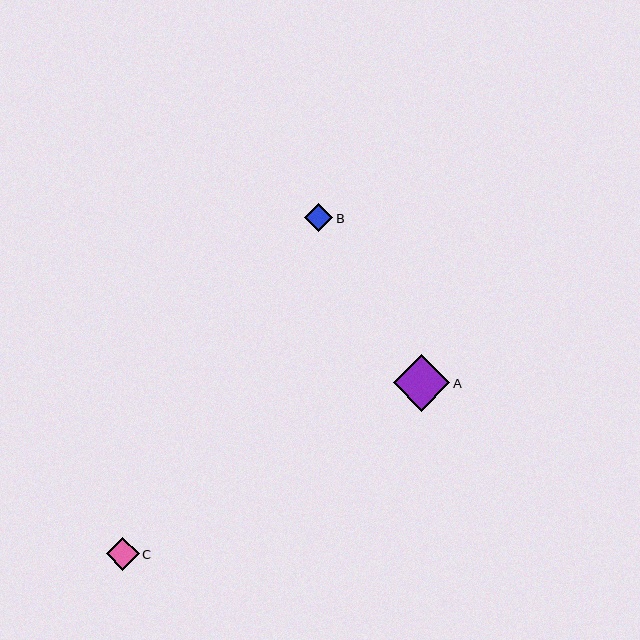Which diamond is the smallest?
Diamond B is the smallest with a size of approximately 28 pixels.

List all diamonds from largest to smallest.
From largest to smallest: A, C, B.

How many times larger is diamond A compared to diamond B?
Diamond A is approximately 2.0 times the size of diamond B.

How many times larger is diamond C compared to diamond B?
Diamond C is approximately 1.2 times the size of diamond B.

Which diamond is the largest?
Diamond A is the largest with a size of approximately 56 pixels.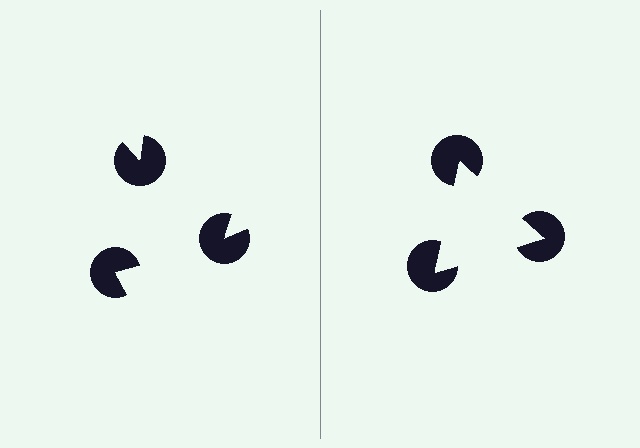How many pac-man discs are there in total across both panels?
6 — 3 on each side.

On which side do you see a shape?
An illusory triangle appears on the right side. On the left side the wedge cuts are rotated, so no coherent shape forms.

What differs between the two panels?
The pac-man discs are positioned identically on both sides; only the wedge orientations differ. On the right they align to a triangle; on the left they are misaligned.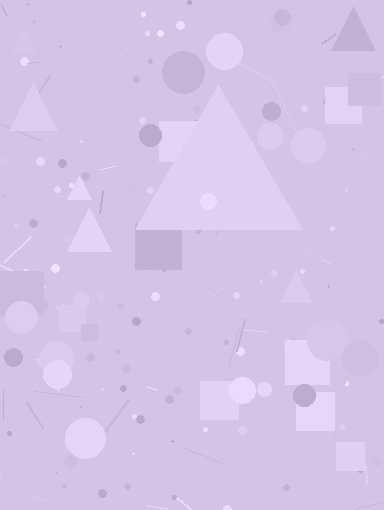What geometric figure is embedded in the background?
A triangle is embedded in the background.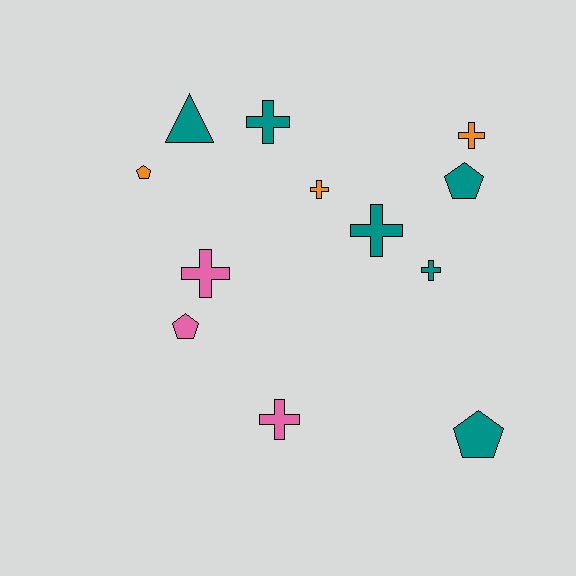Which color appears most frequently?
Teal, with 6 objects.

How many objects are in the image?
There are 12 objects.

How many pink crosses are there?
There are 2 pink crosses.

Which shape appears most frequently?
Cross, with 7 objects.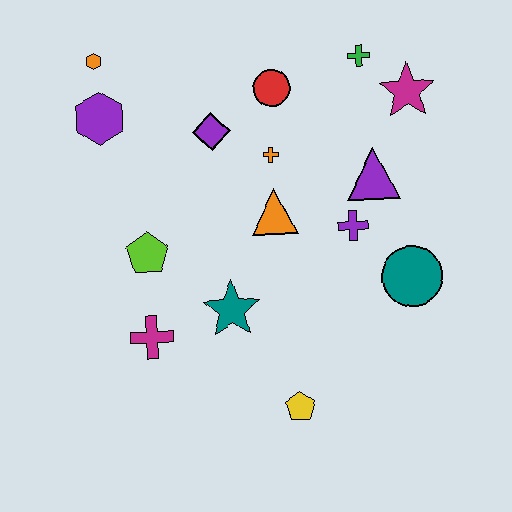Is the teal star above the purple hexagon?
No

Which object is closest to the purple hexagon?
The orange hexagon is closest to the purple hexagon.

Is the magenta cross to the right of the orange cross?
No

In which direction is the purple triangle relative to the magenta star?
The purple triangle is below the magenta star.